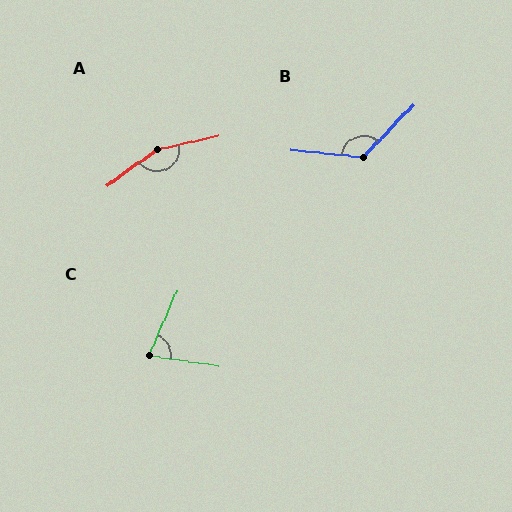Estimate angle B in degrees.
Approximately 128 degrees.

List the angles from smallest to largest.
C (74°), B (128°), A (156°).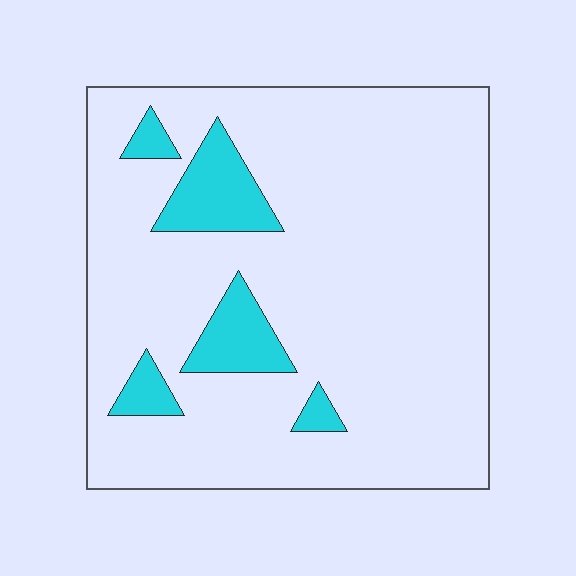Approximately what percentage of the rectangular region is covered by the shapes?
Approximately 10%.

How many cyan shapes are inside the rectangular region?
5.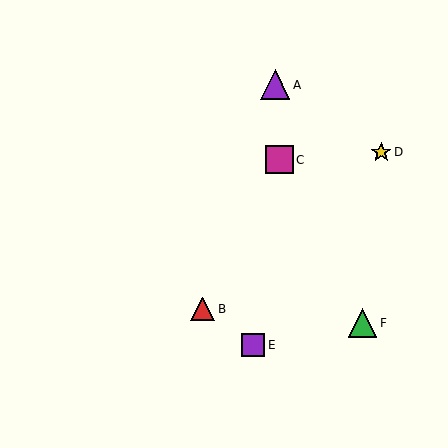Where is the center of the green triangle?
The center of the green triangle is at (362, 323).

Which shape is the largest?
The purple triangle (labeled A) is the largest.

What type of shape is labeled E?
Shape E is a purple square.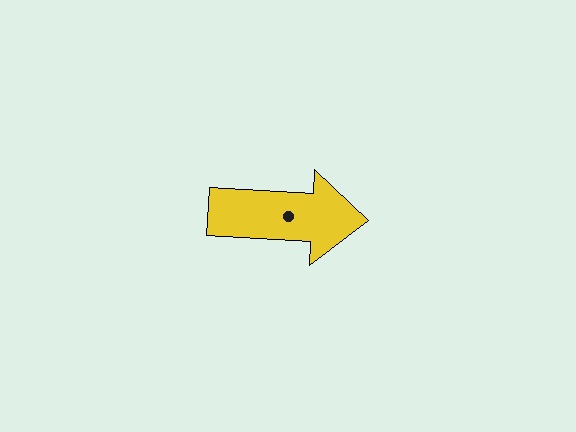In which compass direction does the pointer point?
East.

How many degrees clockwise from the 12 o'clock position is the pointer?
Approximately 93 degrees.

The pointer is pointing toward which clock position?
Roughly 3 o'clock.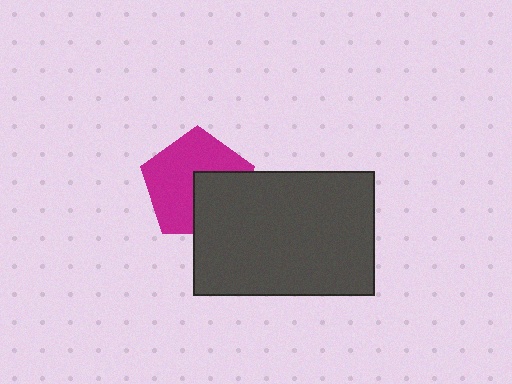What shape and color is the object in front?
The object in front is a dark gray rectangle.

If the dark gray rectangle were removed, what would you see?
You would see the complete magenta pentagon.